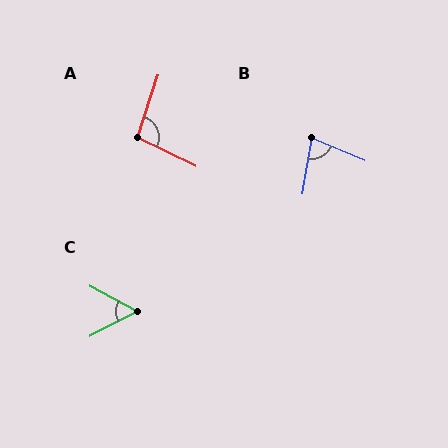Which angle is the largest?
A, at approximately 98 degrees.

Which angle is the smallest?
C, at approximately 56 degrees.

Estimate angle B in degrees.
Approximately 77 degrees.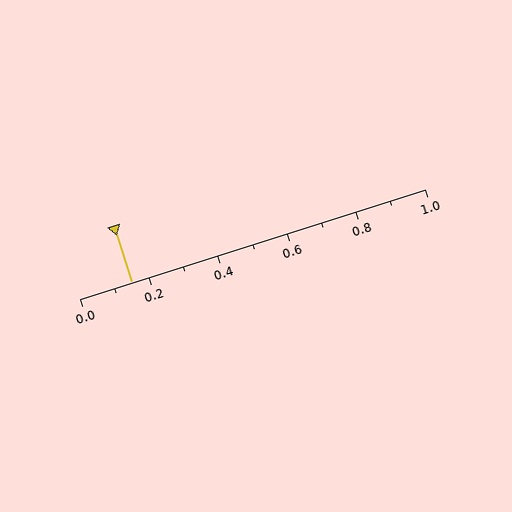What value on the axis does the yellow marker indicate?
The marker indicates approximately 0.15.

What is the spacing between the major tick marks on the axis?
The major ticks are spaced 0.2 apart.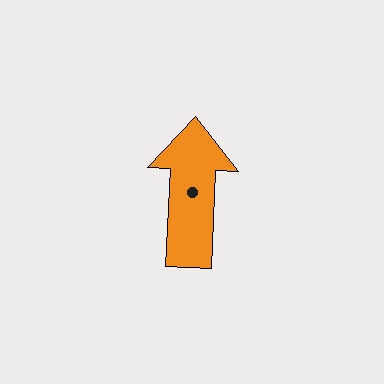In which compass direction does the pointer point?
North.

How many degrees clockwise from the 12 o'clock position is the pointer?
Approximately 3 degrees.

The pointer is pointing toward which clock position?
Roughly 12 o'clock.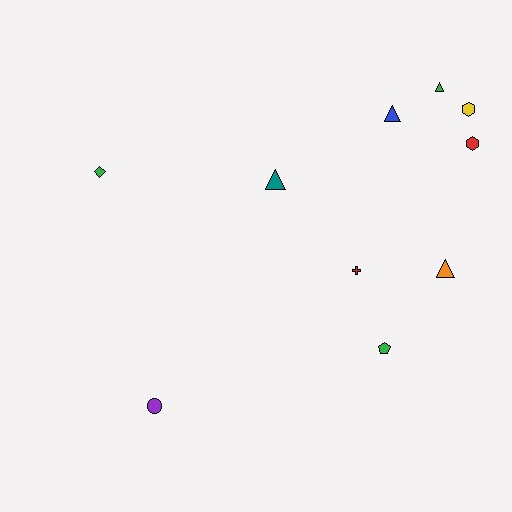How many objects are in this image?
There are 10 objects.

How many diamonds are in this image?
There is 1 diamond.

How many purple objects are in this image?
There is 1 purple object.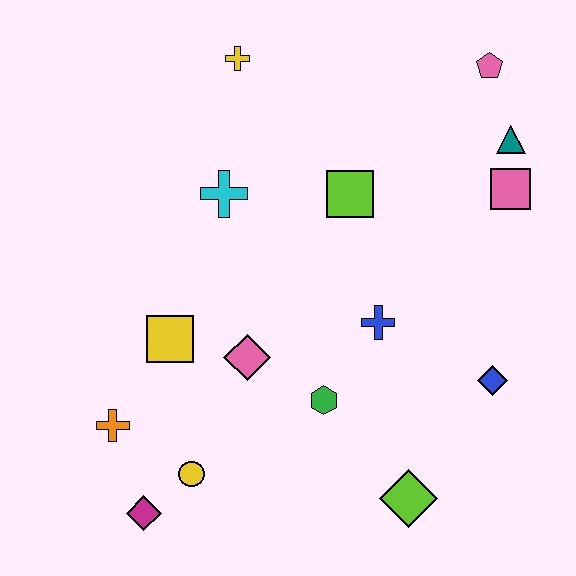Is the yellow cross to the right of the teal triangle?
No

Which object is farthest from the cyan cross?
The lime diamond is farthest from the cyan cross.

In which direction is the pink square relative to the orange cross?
The pink square is to the right of the orange cross.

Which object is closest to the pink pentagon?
The teal triangle is closest to the pink pentagon.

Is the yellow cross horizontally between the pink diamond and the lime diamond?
No